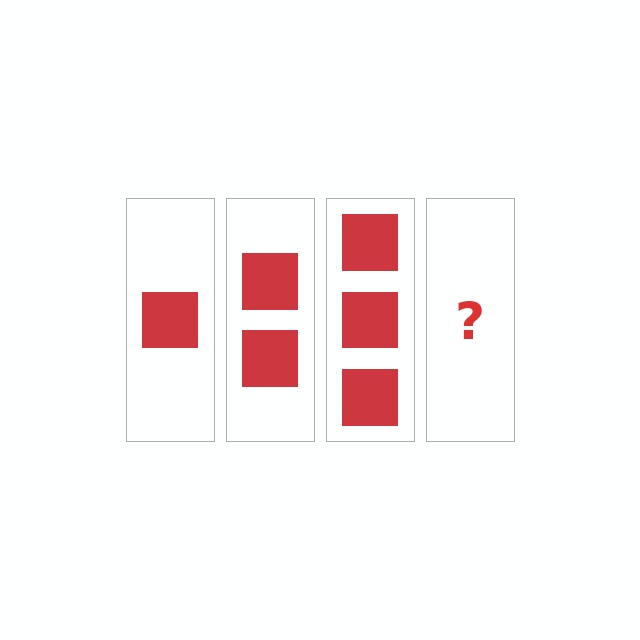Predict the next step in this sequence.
The next step is 4 squares.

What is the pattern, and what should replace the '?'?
The pattern is that each step adds one more square. The '?' should be 4 squares.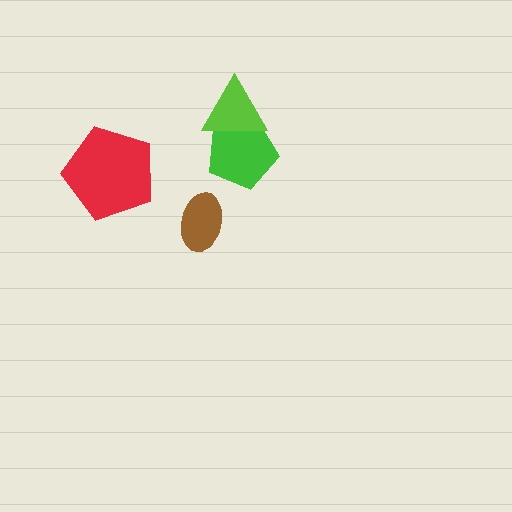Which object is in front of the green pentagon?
The lime triangle is in front of the green pentagon.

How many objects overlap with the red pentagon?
0 objects overlap with the red pentagon.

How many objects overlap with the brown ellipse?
0 objects overlap with the brown ellipse.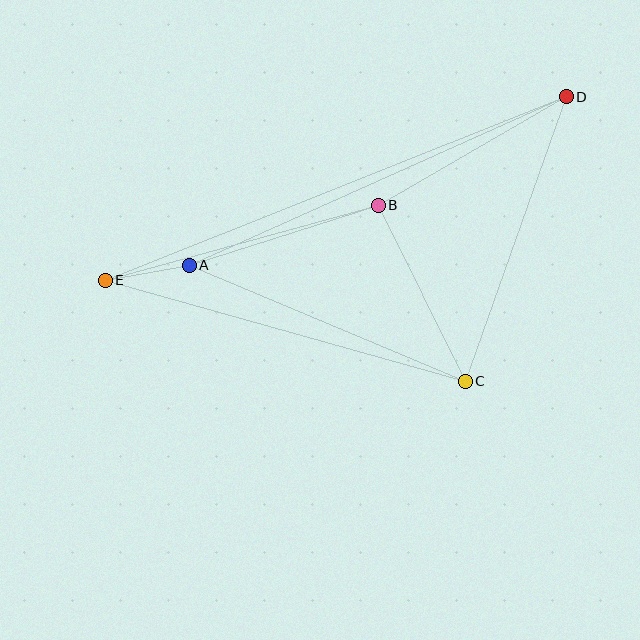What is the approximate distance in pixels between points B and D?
The distance between B and D is approximately 217 pixels.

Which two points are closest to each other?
Points A and E are closest to each other.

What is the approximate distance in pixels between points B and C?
The distance between B and C is approximately 196 pixels.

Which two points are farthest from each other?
Points D and E are farthest from each other.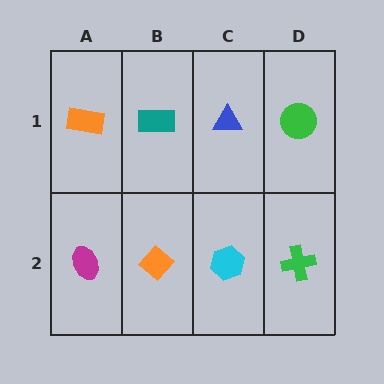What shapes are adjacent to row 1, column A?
A magenta ellipse (row 2, column A), a teal rectangle (row 1, column B).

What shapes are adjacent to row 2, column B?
A teal rectangle (row 1, column B), a magenta ellipse (row 2, column A), a cyan hexagon (row 2, column C).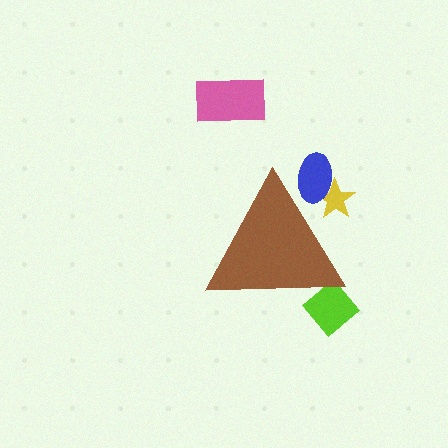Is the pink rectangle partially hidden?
No, the pink rectangle is fully visible.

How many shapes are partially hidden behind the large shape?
3 shapes are partially hidden.